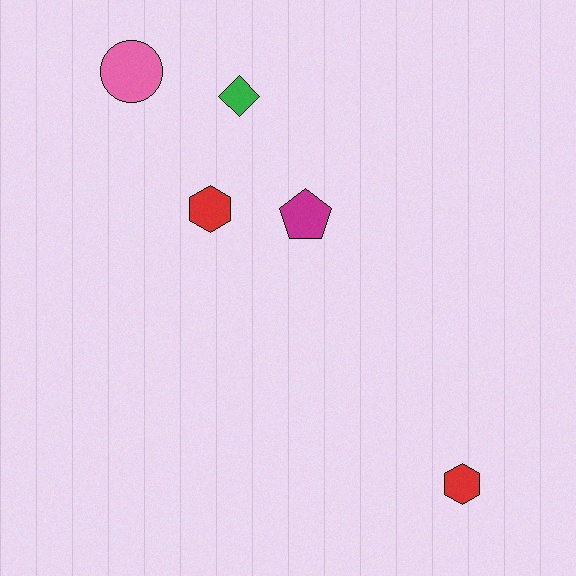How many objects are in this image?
There are 5 objects.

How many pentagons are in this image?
There is 1 pentagon.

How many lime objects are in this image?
There are no lime objects.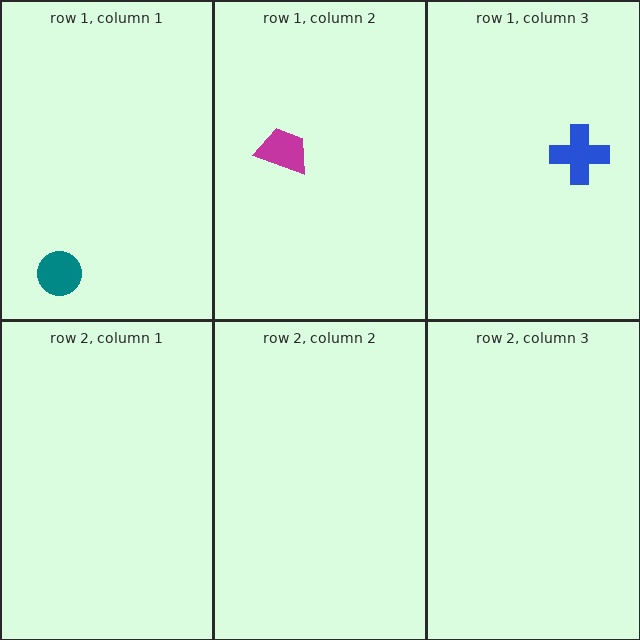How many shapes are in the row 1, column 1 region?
1.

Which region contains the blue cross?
The row 1, column 3 region.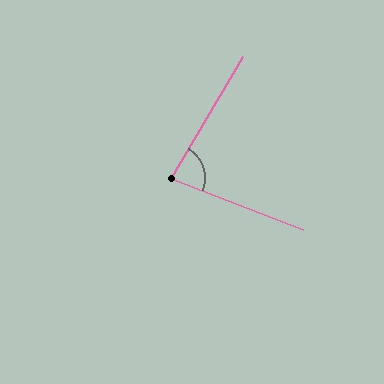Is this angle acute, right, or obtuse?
It is acute.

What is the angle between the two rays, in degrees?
Approximately 81 degrees.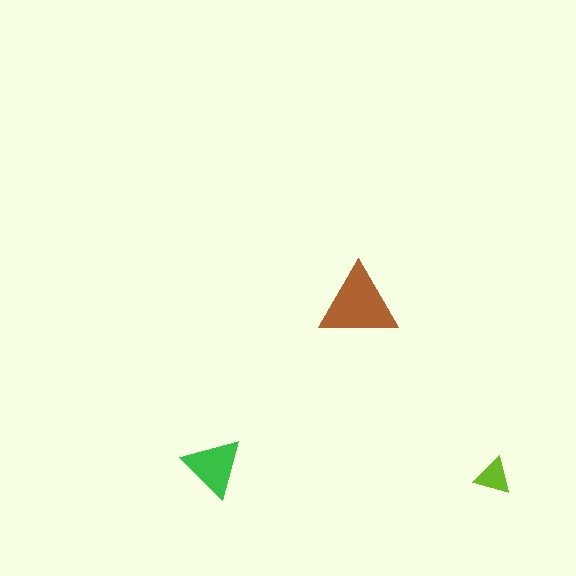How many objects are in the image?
There are 3 objects in the image.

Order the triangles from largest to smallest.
the brown one, the green one, the lime one.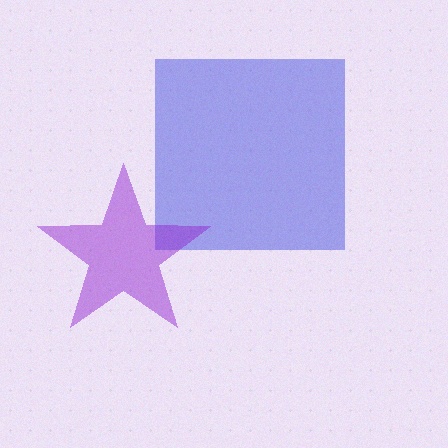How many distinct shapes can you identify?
There are 2 distinct shapes: a blue square, a purple star.